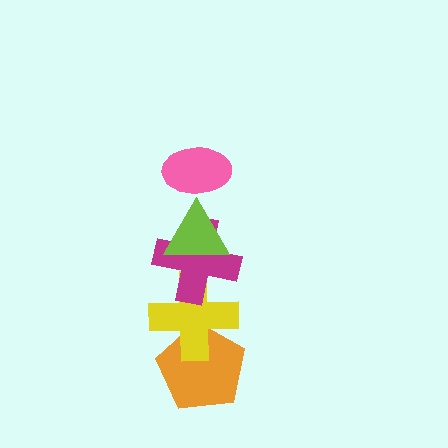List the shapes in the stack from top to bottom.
From top to bottom: the pink ellipse, the lime triangle, the magenta cross, the yellow cross, the orange pentagon.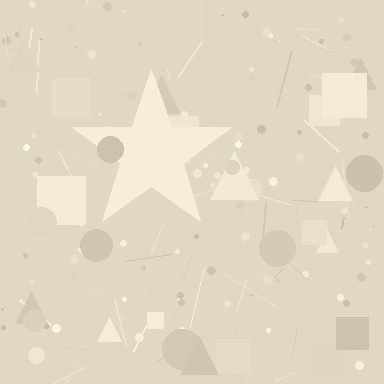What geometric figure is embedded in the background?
A star is embedded in the background.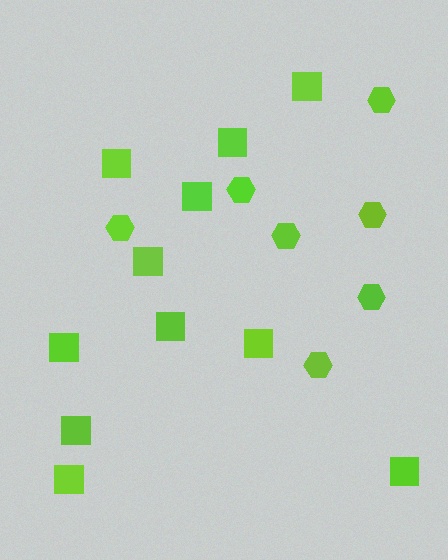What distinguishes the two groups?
There are 2 groups: one group of hexagons (7) and one group of squares (11).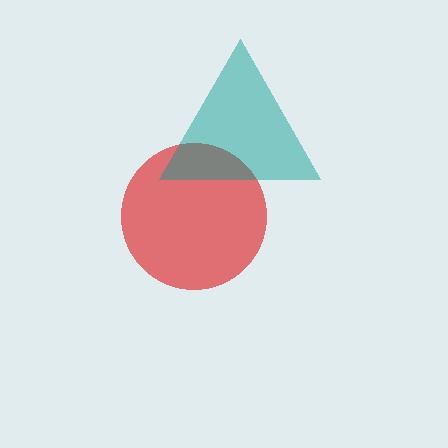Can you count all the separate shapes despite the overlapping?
Yes, there are 2 separate shapes.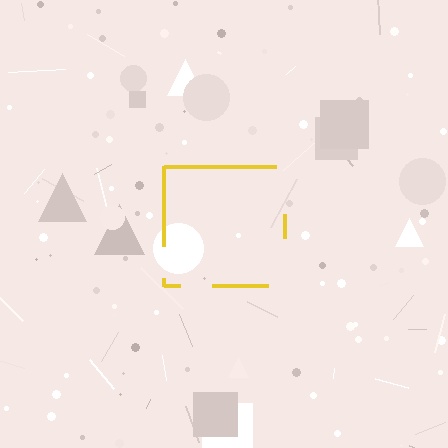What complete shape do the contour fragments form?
The contour fragments form a square.